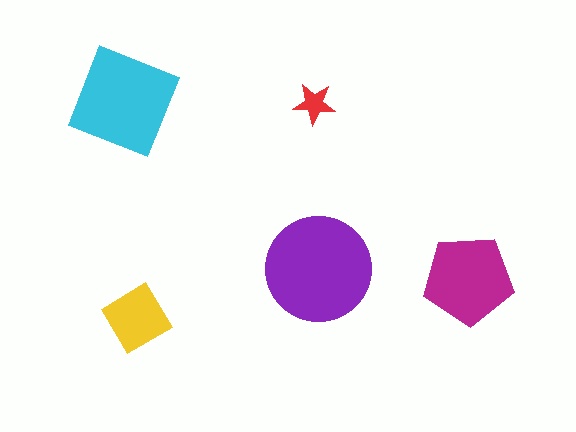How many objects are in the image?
There are 5 objects in the image.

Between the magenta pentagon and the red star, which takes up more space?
The magenta pentagon.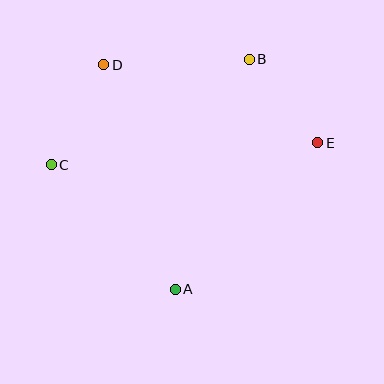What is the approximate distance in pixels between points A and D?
The distance between A and D is approximately 235 pixels.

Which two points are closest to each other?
Points B and E are closest to each other.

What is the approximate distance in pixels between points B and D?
The distance between B and D is approximately 146 pixels.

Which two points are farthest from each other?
Points C and E are farthest from each other.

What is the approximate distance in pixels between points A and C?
The distance between A and C is approximately 176 pixels.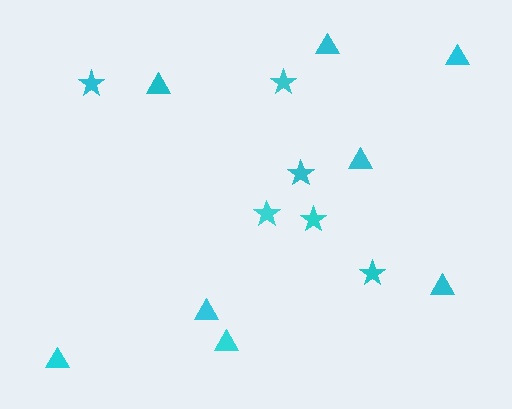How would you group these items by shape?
There are 2 groups: one group of stars (6) and one group of triangles (8).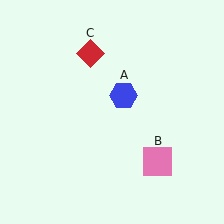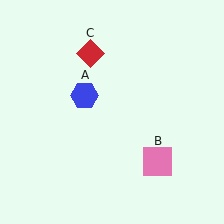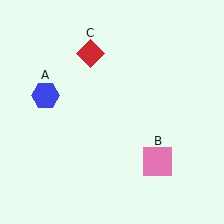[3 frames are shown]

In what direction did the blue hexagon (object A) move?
The blue hexagon (object A) moved left.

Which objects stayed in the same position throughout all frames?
Pink square (object B) and red diamond (object C) remained stationary.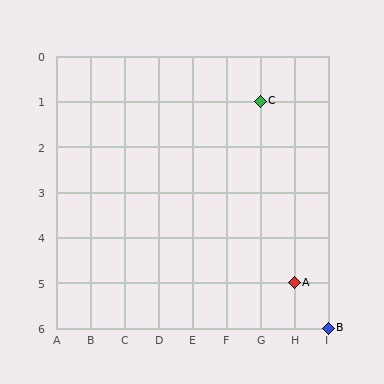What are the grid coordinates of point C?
Point C is at grid coordinates (G, 1).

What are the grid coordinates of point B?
Point B is at grid coordinates (I, 6).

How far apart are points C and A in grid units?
Points C and A are 1 column and 4 rows apart (about 4.1 grid units diagonally).